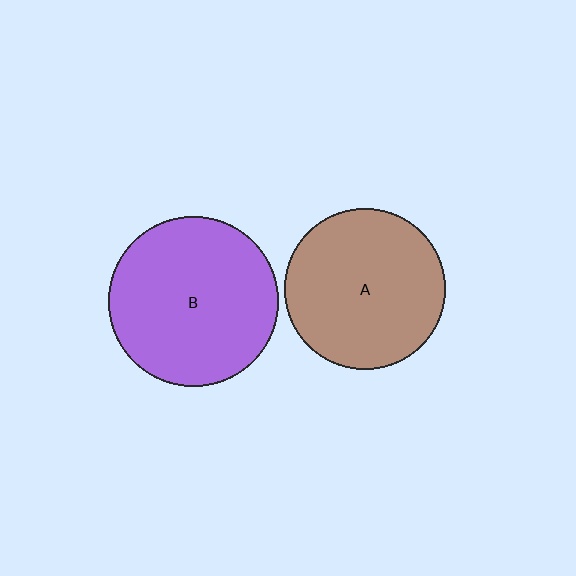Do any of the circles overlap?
No, none of the circles overlap.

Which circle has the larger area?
Circle B (purple).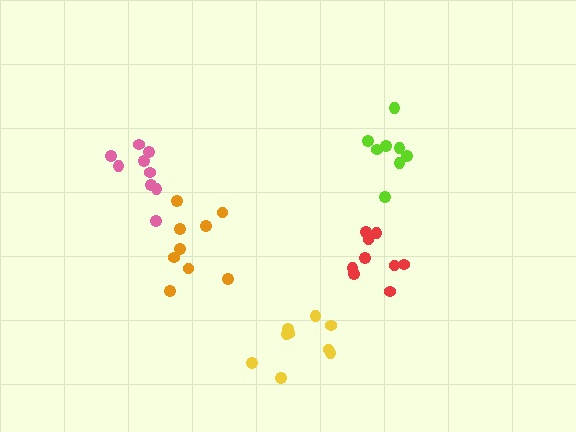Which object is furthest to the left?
The pink cluster is leftmost.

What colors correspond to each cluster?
The clusters are colored: orange, lime, pink, yellow, red.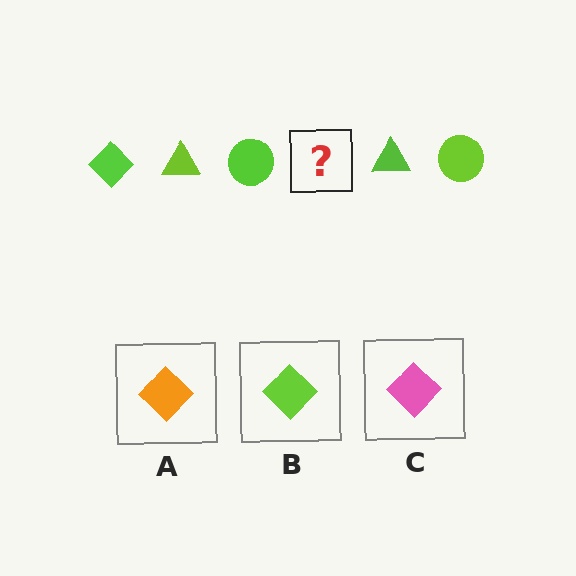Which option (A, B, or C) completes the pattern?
B.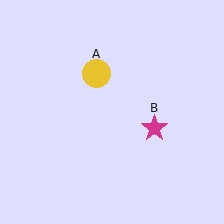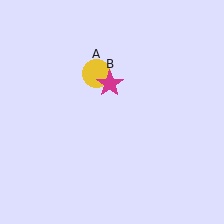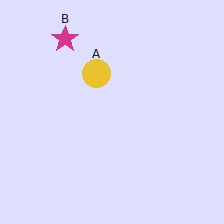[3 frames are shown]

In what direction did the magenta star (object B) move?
The magenta star (object B) moved up and to the left.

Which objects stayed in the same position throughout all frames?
Yellow circle (object A) remained stationary.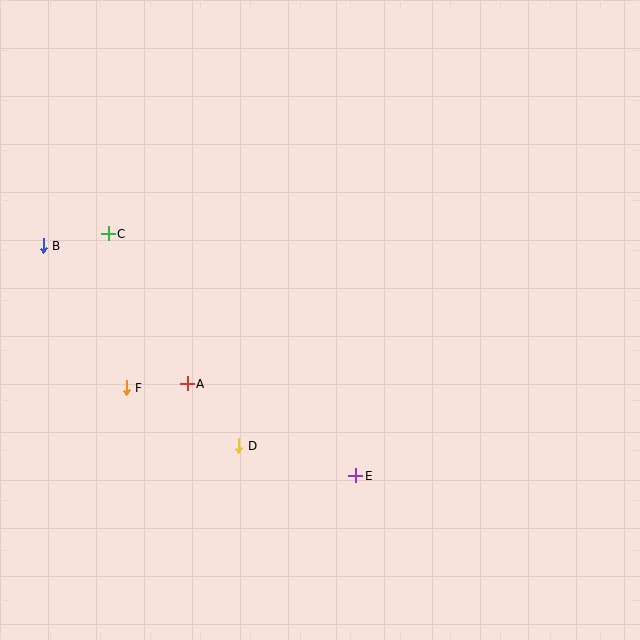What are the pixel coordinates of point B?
Point B is at (43, 246).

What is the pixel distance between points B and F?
The distance between B and F is 165 pixels.